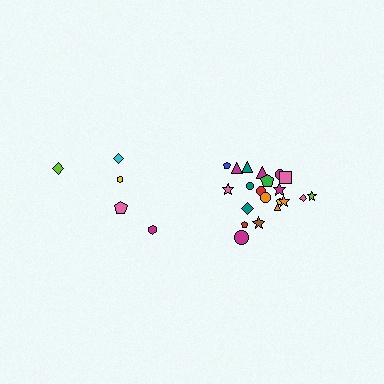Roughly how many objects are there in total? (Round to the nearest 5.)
Roughly 25 objects in total.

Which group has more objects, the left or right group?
The right group.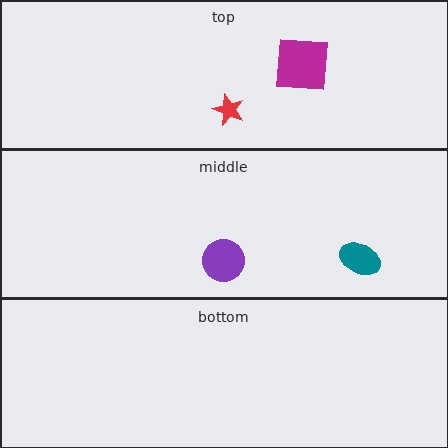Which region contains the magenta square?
The top region.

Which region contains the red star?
The top region.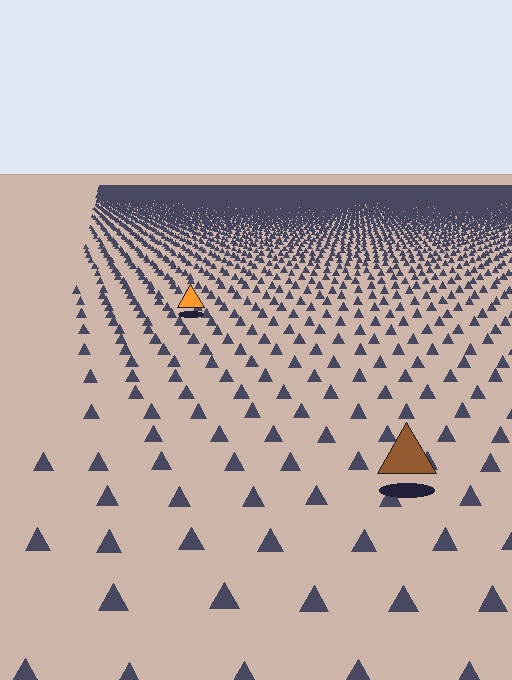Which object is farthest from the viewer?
The orange triangle is farthest from the viewer. It appears smaller and the ground texture around it is denser.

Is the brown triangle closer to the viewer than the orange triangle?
Yes. The brown triangle is closer — you can tell from the texture gradient: the ground texture is coarser near it.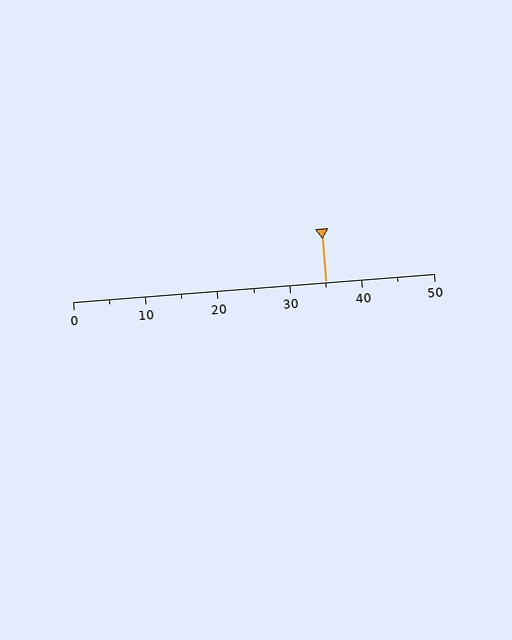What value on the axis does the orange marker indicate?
The marker indicates approximately 35.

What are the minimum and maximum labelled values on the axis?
The axis runs from 0 to 50.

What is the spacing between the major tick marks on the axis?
The major ticks are spaced 10 apart.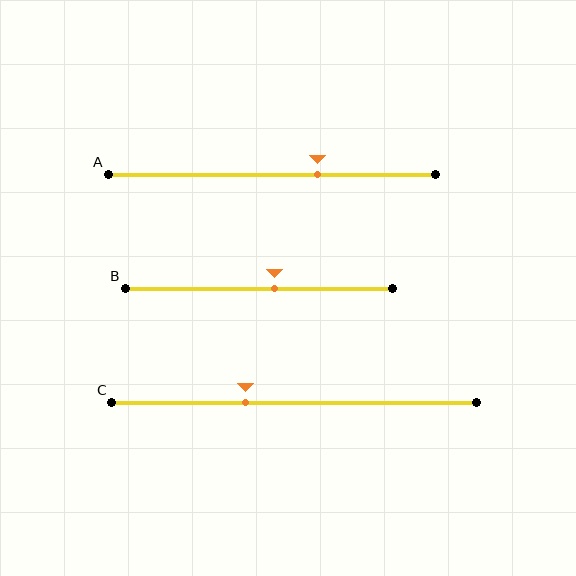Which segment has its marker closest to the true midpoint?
Segment B has its marker closest to the true midpoint.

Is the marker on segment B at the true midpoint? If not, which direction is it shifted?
No, the marker on segment B is shifted to the right by about 6% of the segment length.